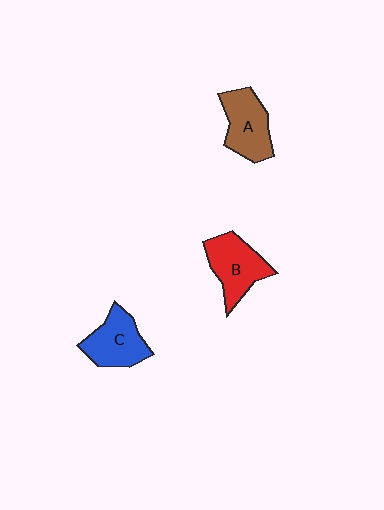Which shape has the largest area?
Shape B (red).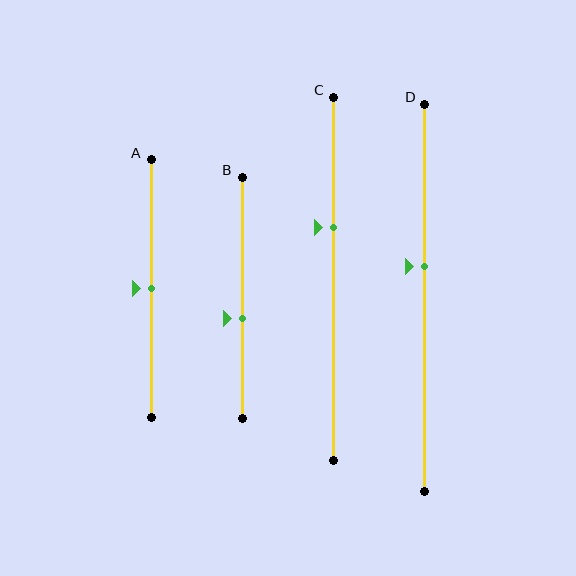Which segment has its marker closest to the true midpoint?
Segment A has its marker closest to the true midpoint.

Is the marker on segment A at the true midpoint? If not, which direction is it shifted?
Yes, the marker on segment A is at the true midpoint.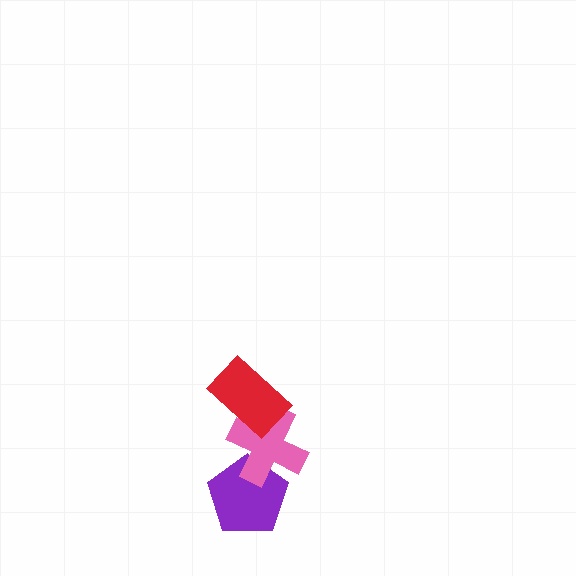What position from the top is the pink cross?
The pink cross is 2nd from the top.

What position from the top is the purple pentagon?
The purple pentagon is 3rd from the top.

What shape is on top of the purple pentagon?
The pink cross is on top of the purple pentagon.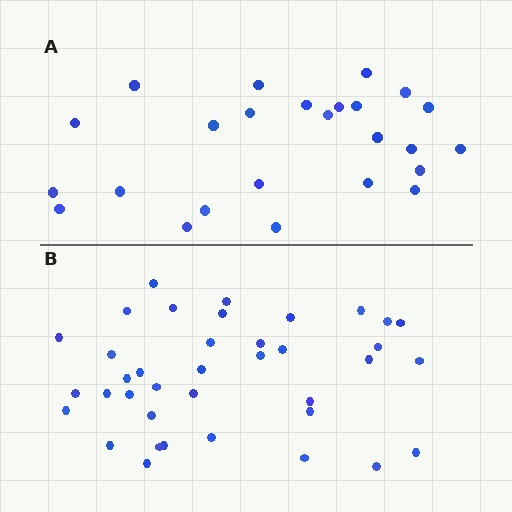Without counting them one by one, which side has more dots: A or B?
Region B (the bottom region) has more dots.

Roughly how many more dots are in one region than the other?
Region B has approximately 15 more dots than region A.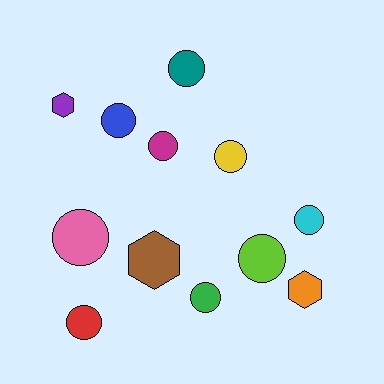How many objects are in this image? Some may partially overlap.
There are 12 objects.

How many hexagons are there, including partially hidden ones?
There are 3 hexagons.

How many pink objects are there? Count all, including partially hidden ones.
There is 1 pink object.